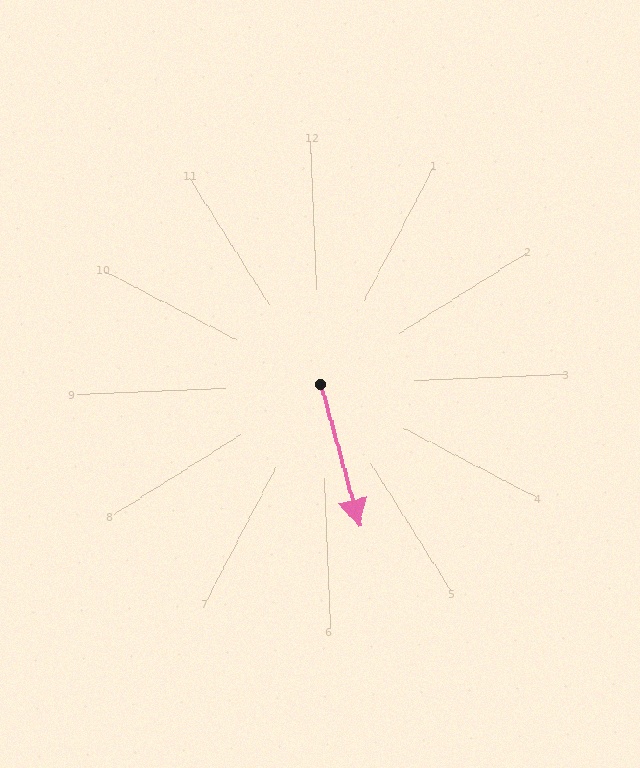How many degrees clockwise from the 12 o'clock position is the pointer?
Approximately 167 degrees.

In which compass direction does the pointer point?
South.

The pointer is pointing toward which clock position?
Roughly 6 o'clock.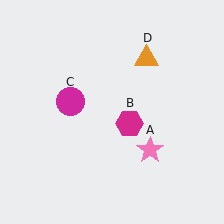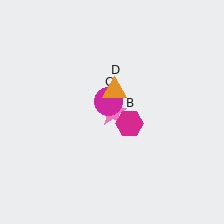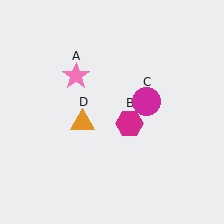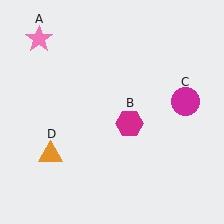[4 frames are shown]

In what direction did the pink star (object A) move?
The pink star (object A) moved up and to the left.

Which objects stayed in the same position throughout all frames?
Magenta hexagon (object B) remained stationary.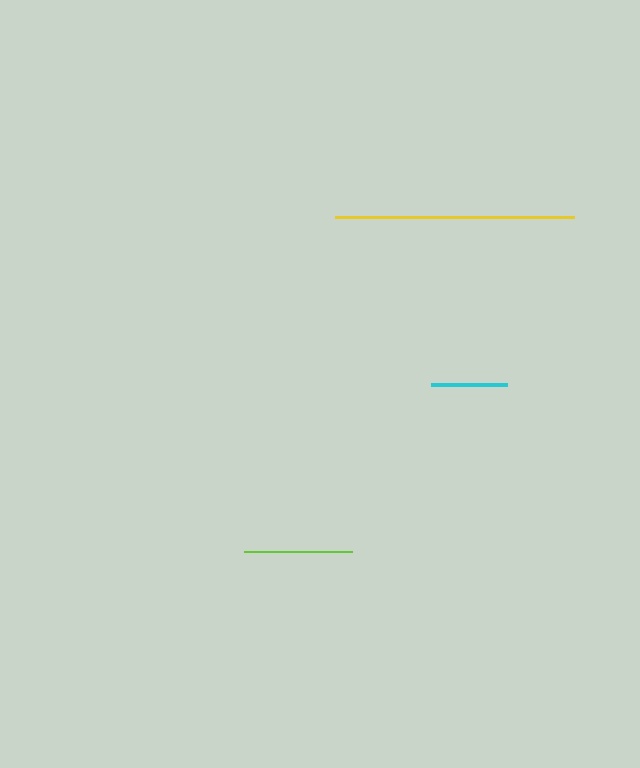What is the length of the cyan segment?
The cyan segment is approximately 76 pixels long.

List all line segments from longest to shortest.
From longest to shortest: yellow, lime, cyan.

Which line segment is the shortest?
The cyan line is the shortest at approximately 76 pixels.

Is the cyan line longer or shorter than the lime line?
The lime line is longer than the cyan line.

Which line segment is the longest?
The yellow line is the longest at approximately 240 pixels.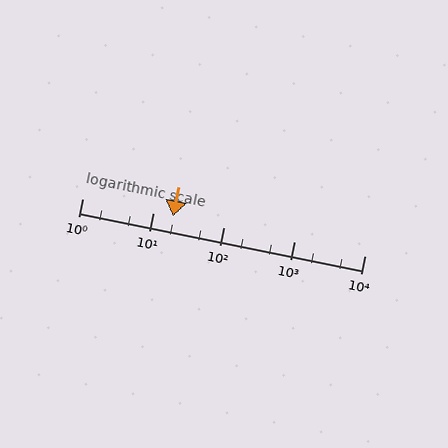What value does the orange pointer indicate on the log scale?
The pointer indicates approximately 19.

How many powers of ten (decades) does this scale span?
The scale spans 4 decades, from 1 to 10000.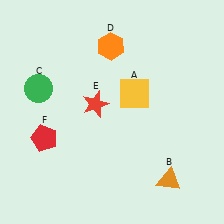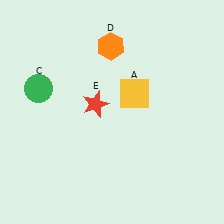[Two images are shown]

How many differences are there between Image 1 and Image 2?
There are 2 differences between the two images.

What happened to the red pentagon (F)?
The red pentagon (F) was removed in Image 2. It was in the bottom-left area of Image 1.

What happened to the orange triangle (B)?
The orange triangle (B) was removed in Image 2. It was in the bottom-right area of Image 1.